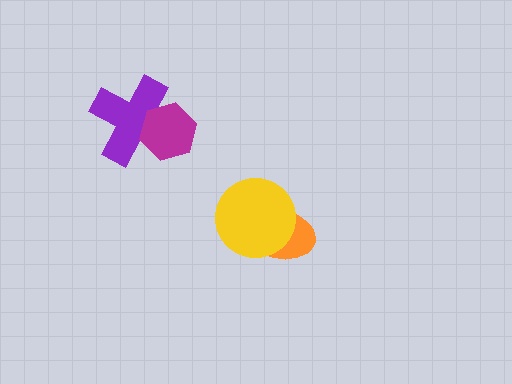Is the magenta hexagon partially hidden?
No, no other shape covers it.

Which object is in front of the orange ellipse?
The yellow circle is in front of the orange ellipse.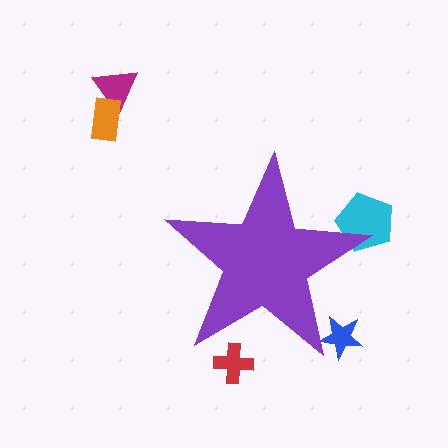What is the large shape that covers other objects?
A purple star.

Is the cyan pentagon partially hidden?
Yes, the cyan pentagon is partially hidden behind the purple star.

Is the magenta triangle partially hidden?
No, the magenta triangle is fully visible.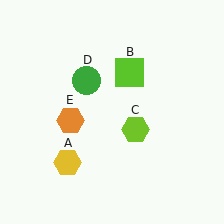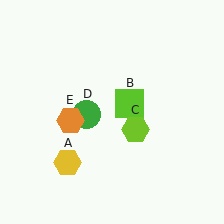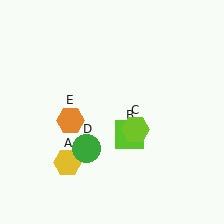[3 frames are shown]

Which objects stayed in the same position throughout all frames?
Yellow hexagon (object A) and lime hexagon (object C) and orange hexagon (object E) remained stationary.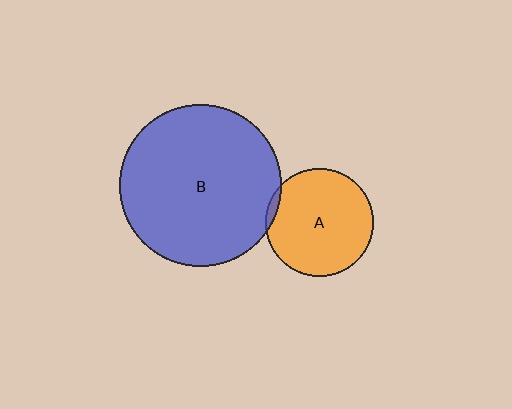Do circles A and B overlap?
Yes.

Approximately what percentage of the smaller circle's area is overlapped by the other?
Approximately 5%.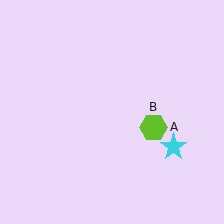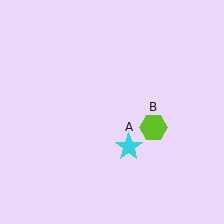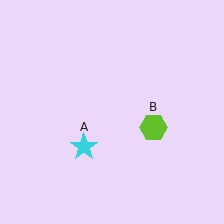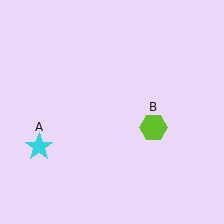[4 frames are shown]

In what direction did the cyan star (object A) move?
The cyan star (object A) moved left.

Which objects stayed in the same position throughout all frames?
Lime hexagon (object B) remained stationary.